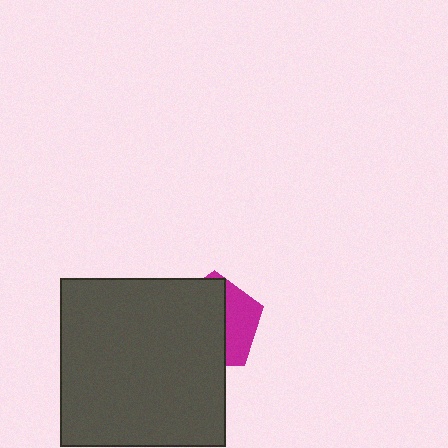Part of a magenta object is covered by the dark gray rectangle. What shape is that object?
It is a pentagon.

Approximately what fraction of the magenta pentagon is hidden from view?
Roughly 65% of the magenta pentagon is hidden behind the dark gray rectangle.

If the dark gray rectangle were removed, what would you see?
You would see the complete magenta pentagon.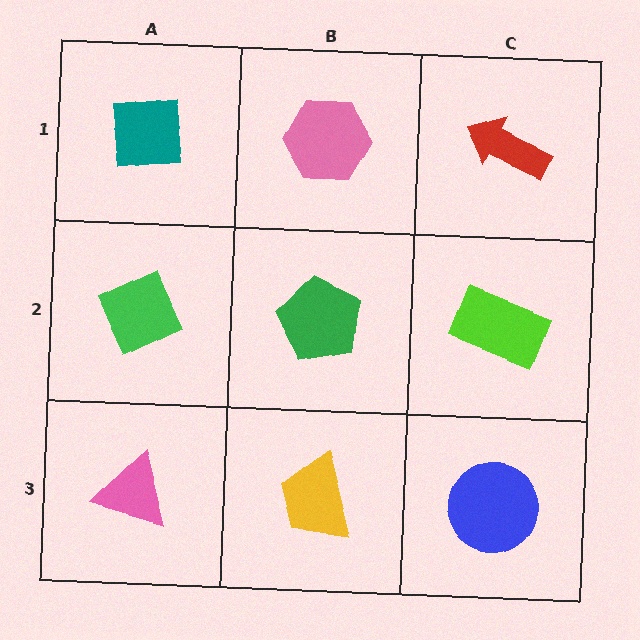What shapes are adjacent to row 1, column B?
A green pentagon (row 2, column B), a teal square (row 1, column A), a red arrow (row 1, column C).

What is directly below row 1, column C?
A lime rectangle.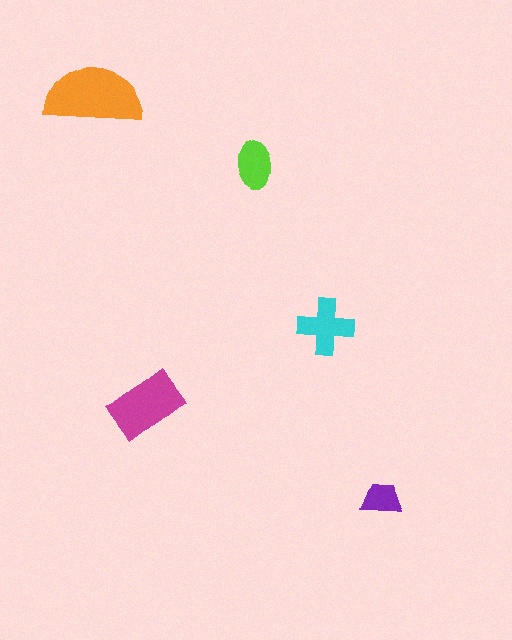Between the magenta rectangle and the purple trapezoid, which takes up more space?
The magenta rectangle.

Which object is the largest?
The orange semicircle.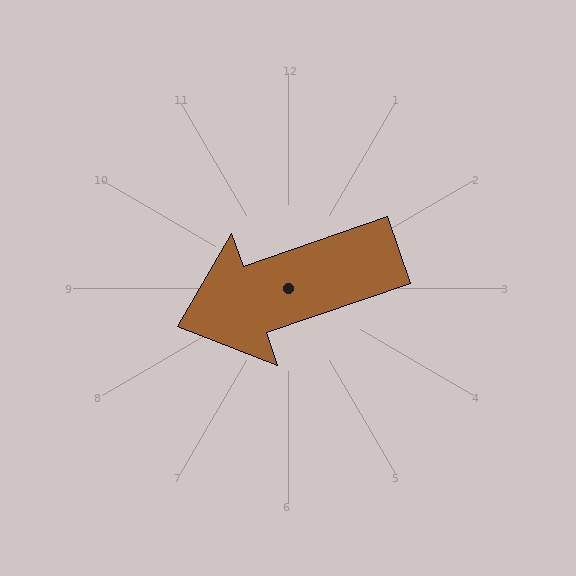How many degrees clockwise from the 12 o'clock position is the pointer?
Approximately 251 degrees.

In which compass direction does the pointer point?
West.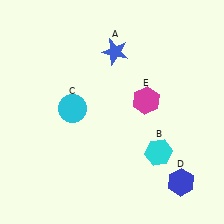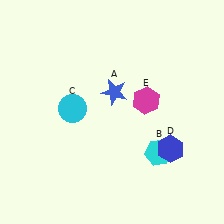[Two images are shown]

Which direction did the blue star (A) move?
The blue star (A) moved down.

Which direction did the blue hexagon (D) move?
The blue hexagon (D) moved up.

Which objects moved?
The objects that moved are: the blue star (A), the blue hexagon (D).